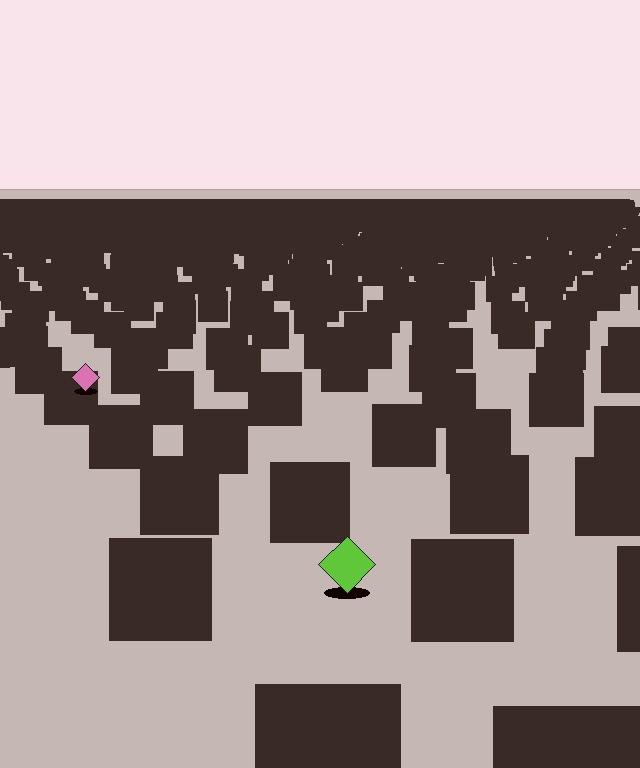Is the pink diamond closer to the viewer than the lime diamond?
No. The lime diamond is closer — you can tell from the texture gradient: the ground texture is coarser near it.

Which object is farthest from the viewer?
The pink diamond is farthest from the viewer. It appears smaller and the ground texture around it is denser.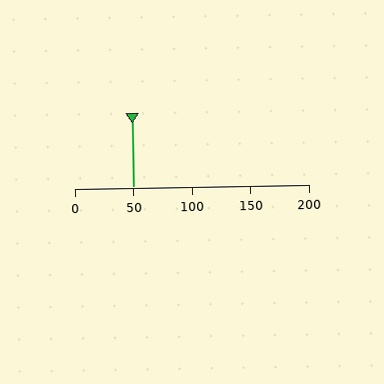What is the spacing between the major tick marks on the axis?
The major ticks are spaced 50 apart.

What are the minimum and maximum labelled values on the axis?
The axis runs from 0 to 200.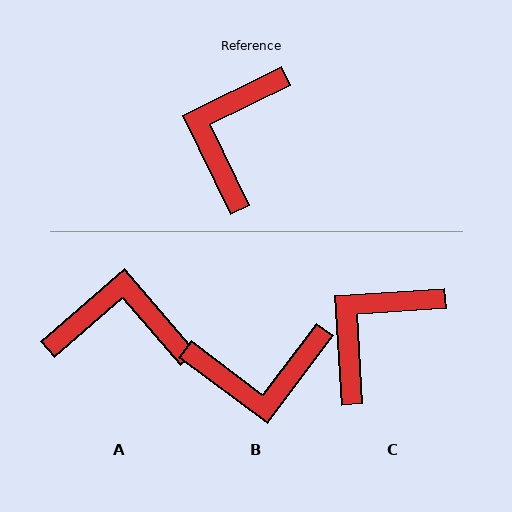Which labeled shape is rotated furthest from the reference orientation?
B, about 117 degrees away.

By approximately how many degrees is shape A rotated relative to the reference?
Approximately 75 degrees clockwise.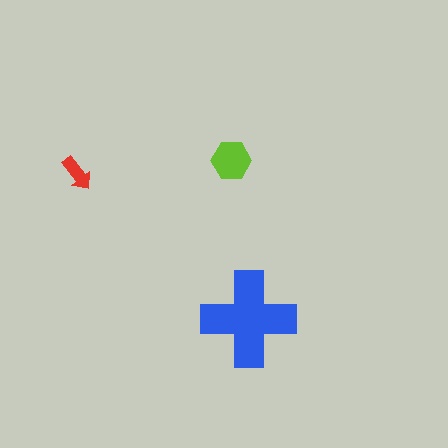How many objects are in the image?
There are 3 objects in the image.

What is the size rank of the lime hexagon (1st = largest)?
2nd.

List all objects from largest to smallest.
The blue cross, the lime hexagon, the red arrow.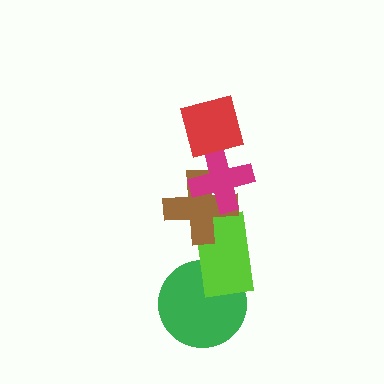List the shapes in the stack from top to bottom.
From top to bottom: the red square, the magenta cross, the brown cross, the lime rectangle, the green circle.